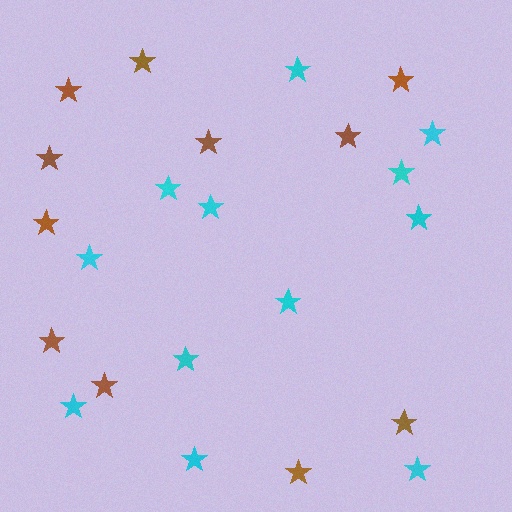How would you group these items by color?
There are 2 groups: one group of cyan stars (12) and one group of brown stars (11).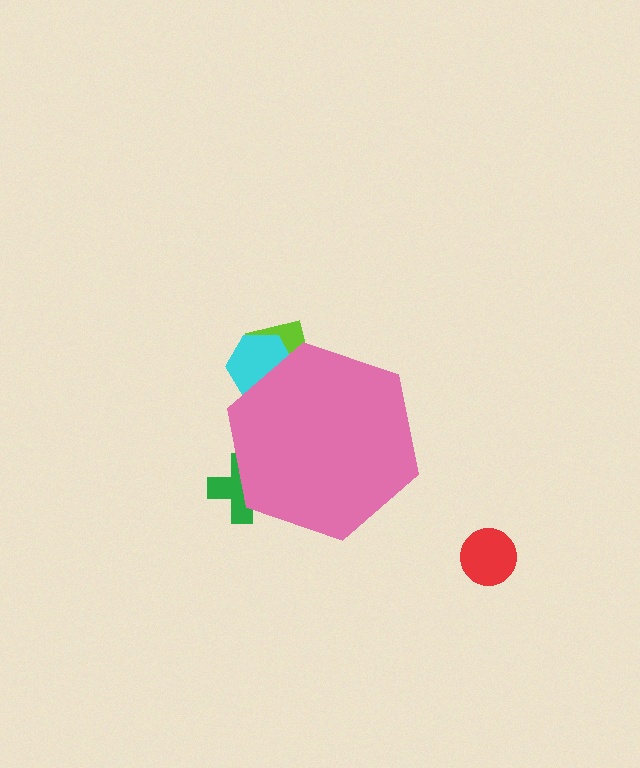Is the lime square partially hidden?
Yes, the lime square is partially hidden behind the pink hexagon.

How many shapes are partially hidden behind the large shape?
3 shapes are partially hidden.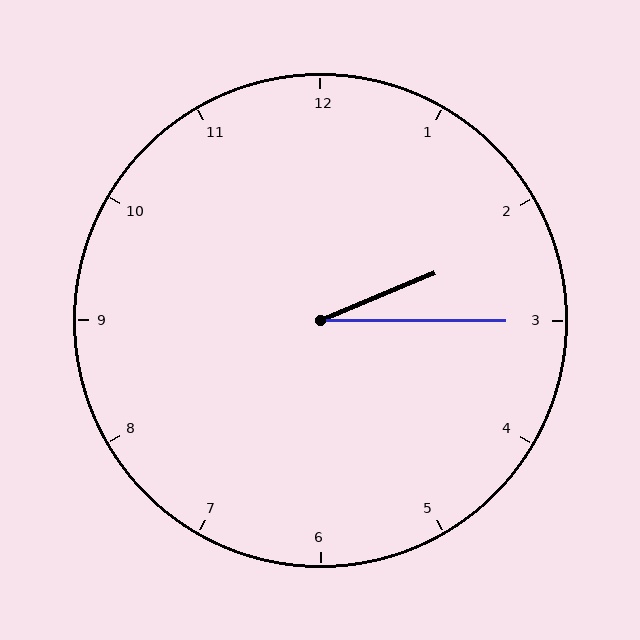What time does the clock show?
2:15.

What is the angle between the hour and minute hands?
Approximately 22 degrees.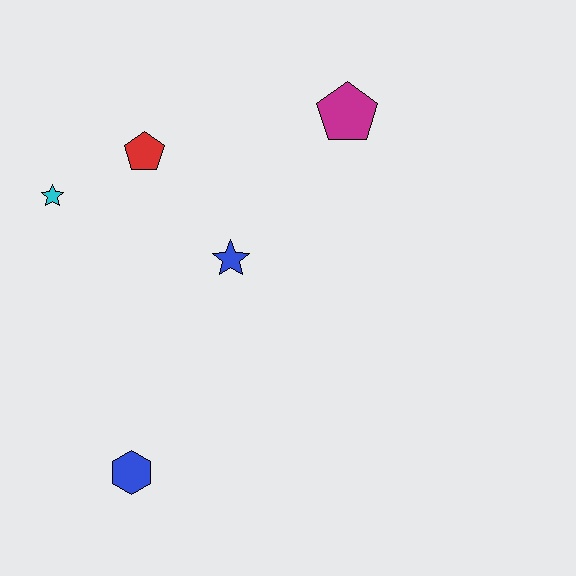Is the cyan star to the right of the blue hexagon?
No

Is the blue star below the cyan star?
Yes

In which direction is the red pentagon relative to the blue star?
The red pentagon is above the blue star.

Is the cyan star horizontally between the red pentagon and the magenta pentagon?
No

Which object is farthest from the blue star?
The blue hexagon is farthest from the blue star.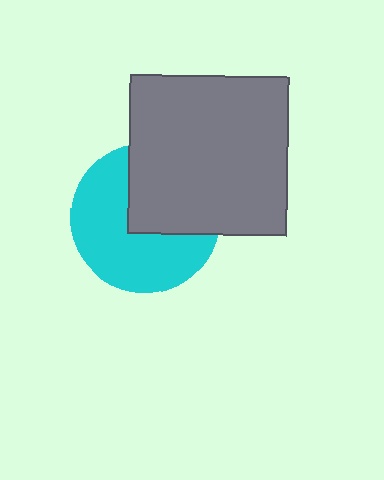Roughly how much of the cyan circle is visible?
About half of it is visible (roughly 59%).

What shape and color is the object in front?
The object in front is a gray square.